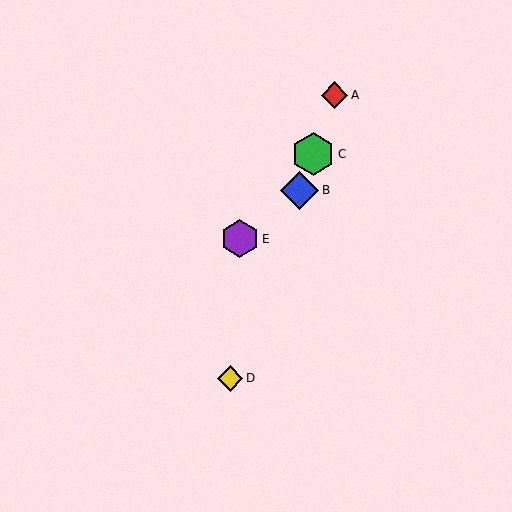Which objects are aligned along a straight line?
Objects A, B, C, D are aligned along a straight line.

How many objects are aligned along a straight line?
4 objects (A, B, C, D) are aligned along a straight line.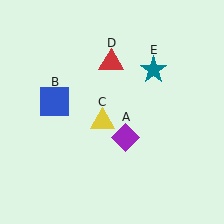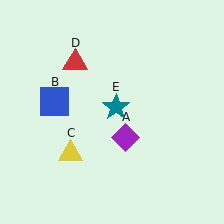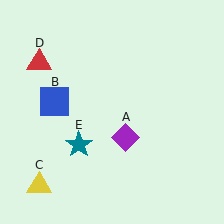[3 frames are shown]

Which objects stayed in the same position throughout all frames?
Purple diamond (object A) and blue square (object B) remained stationary.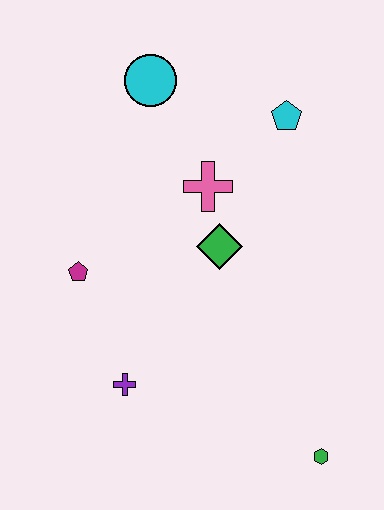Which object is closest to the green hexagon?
The purple cross is closest to the green hexagon.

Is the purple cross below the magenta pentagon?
Yes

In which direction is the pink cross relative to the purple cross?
The pink cross is above the purple cross.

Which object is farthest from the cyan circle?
The green hexagon is farthest from the cyan circle.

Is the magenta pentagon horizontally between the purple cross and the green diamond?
No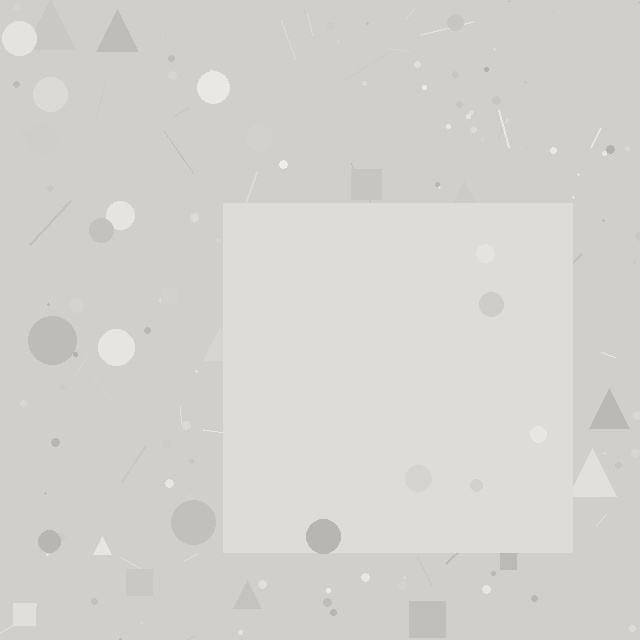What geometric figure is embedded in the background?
A square is embedded in the background.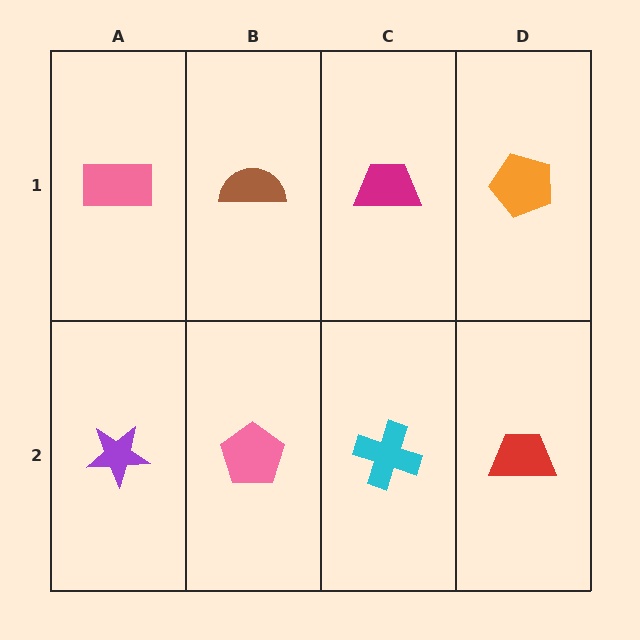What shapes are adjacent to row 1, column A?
A purple star (row 2, column A), a brown semicircle (row 1, column B).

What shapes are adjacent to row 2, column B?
A brown semicircle (row 1, column B), a purple star (row 2, column A), a cyan cross (row 2, column C).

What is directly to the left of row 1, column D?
A magenta trapezoid.